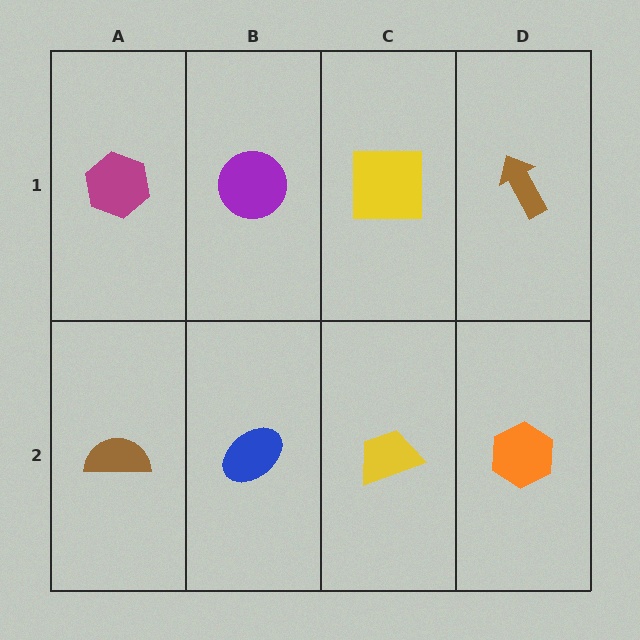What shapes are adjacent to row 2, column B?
A purple circle (row 1, column B), a brown semicircle (row 2, column A), a yellow trapezoid (row 2, column C).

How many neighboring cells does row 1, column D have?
2.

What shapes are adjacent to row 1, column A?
A brown semicircle (row 2, column A), a purple circle (row 1, column B).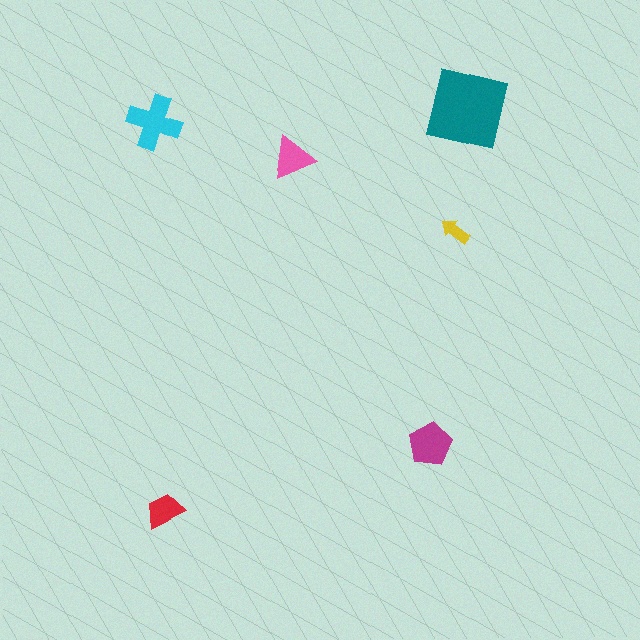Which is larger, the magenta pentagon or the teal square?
The teal square.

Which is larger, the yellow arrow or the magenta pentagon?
The magenta pentagon.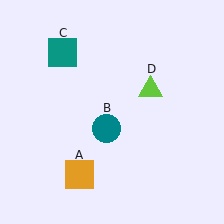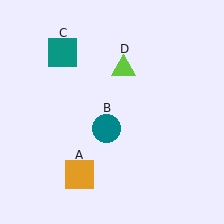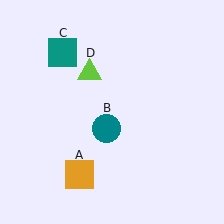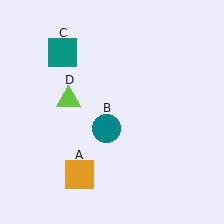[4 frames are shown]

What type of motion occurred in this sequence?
The lime triangle (object D) rotated counterclockwise around the center of the scene.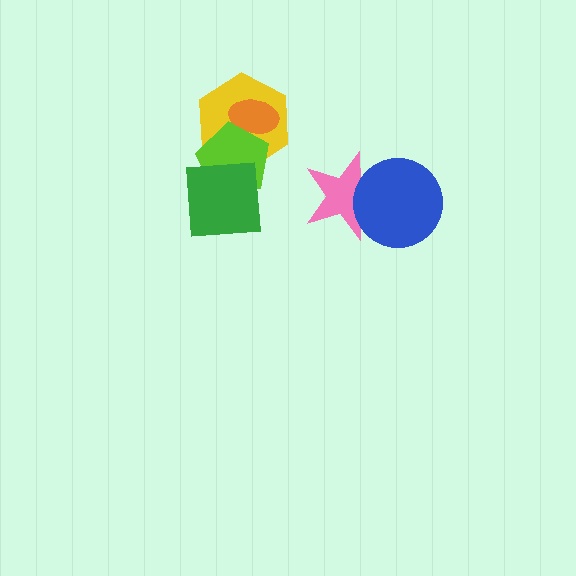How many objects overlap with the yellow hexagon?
3 objects overlap with the yellow hexagon.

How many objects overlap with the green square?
2 objects overlap with the green square.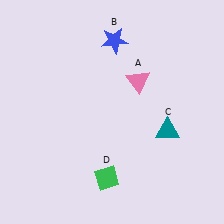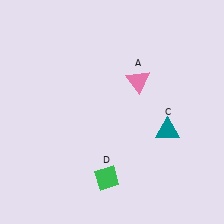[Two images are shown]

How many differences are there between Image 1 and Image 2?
There is 1 difference between the two images.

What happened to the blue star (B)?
The blue star (B) was removed in Image 2. It was in the top-right area of Image 1.